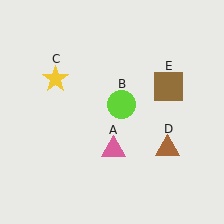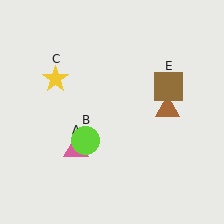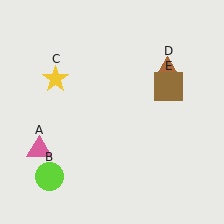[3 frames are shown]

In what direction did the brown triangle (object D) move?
The brown triangle (object D) moved up.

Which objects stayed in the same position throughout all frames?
Yellow star (object C) and brown square (object E) remained stationary.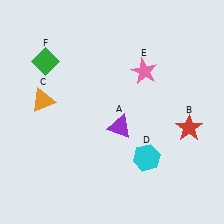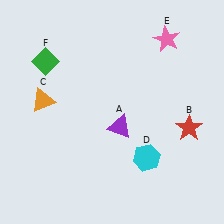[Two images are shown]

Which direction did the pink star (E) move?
The pink star (E) moved up.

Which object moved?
The pink star (E) moved up.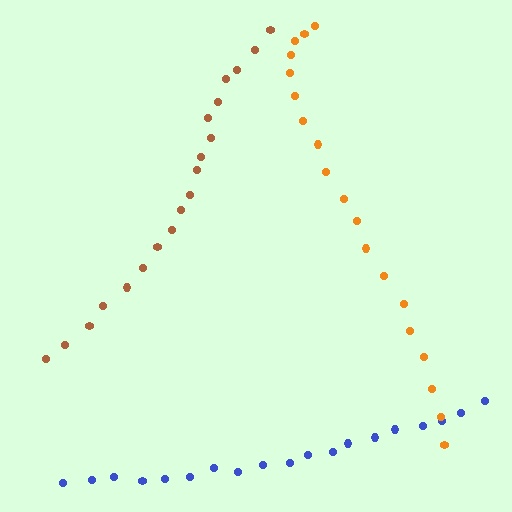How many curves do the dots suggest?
There are 3 distinct paths.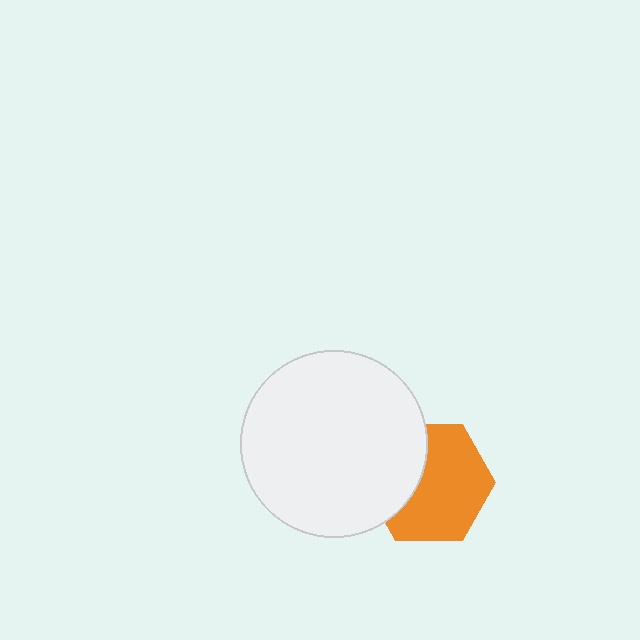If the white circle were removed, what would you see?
You would see the complete orange hexagon.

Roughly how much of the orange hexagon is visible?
Most of it is visible (roughly 66%).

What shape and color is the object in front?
The object in front is a white circle.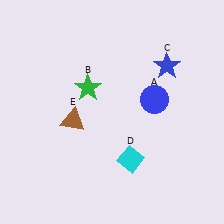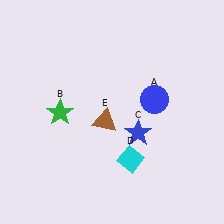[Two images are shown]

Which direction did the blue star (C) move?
The blue star (C) moved down.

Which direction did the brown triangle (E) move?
The brown triangle (E) moved right.